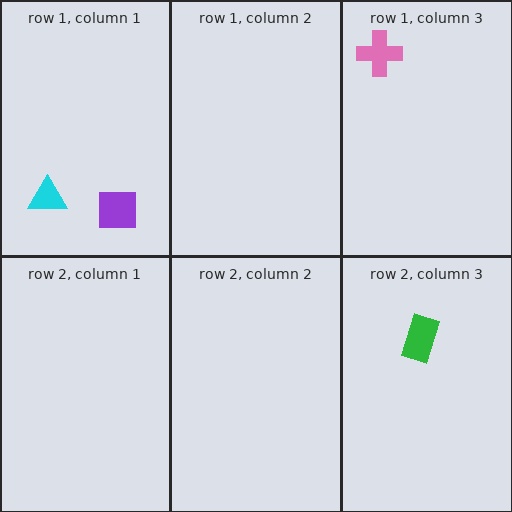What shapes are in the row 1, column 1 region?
The cyan triangle, the purple square.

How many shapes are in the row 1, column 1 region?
2.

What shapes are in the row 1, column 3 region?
The pink cross.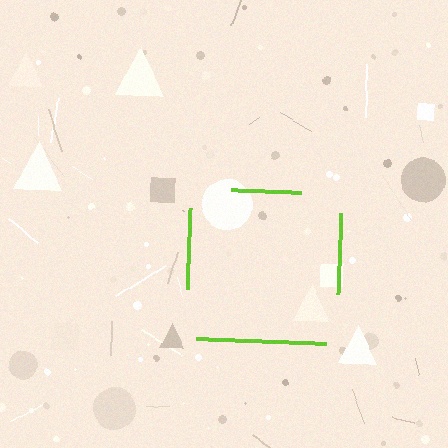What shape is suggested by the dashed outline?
The dashed outline suggests a square.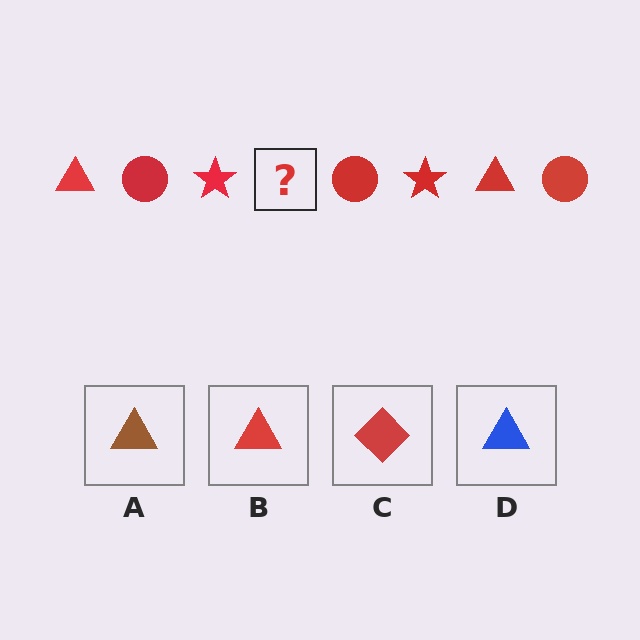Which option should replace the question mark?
Option B.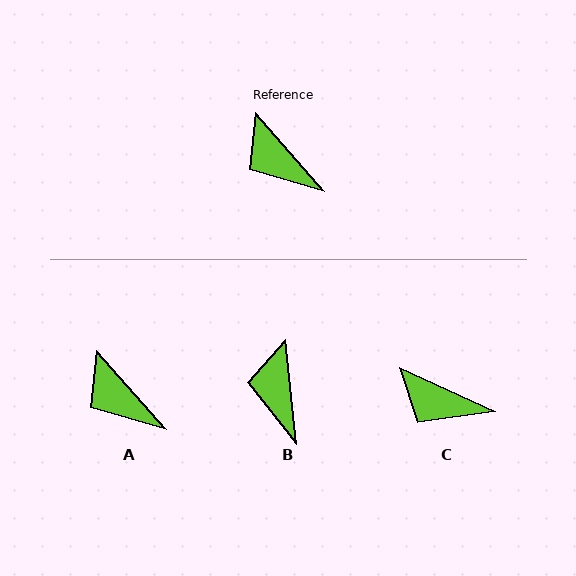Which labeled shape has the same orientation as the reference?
A.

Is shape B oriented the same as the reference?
No, it is off by about 35 degrees.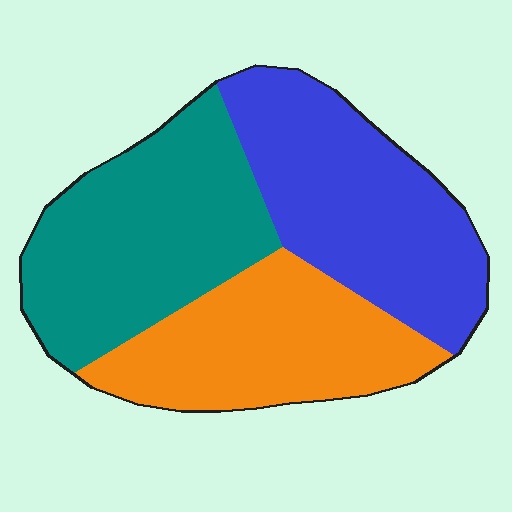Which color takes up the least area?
Orange, at roughly 30%.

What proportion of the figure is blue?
Blue takes up about one third (1/3) of the figure.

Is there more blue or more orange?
Blue.